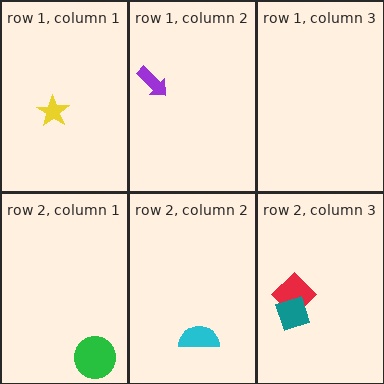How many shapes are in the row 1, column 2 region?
1.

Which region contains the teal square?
The row 2, column 3 region.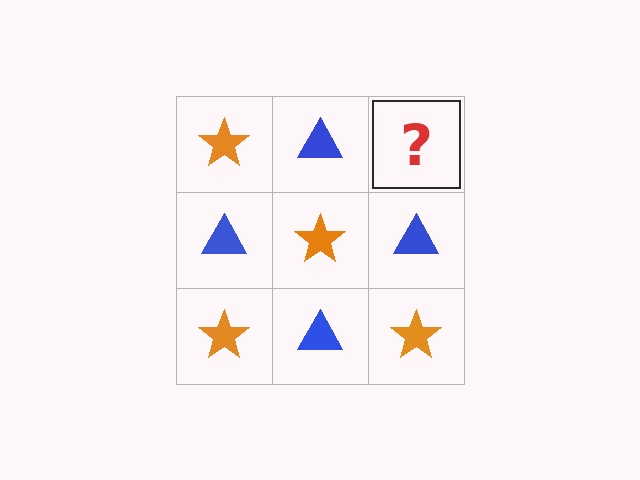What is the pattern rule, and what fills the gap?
The rule is that it alternates orange star and blue triangle in a checkerboard pattern. The gap should be filled with an orange star.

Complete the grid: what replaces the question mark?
The question mark should be replaced with an orange star.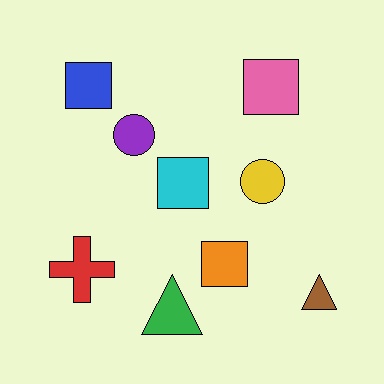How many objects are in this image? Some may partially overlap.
There are 9 objects.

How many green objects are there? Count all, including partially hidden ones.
There is 1 green object.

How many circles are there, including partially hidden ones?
There are 2 circles.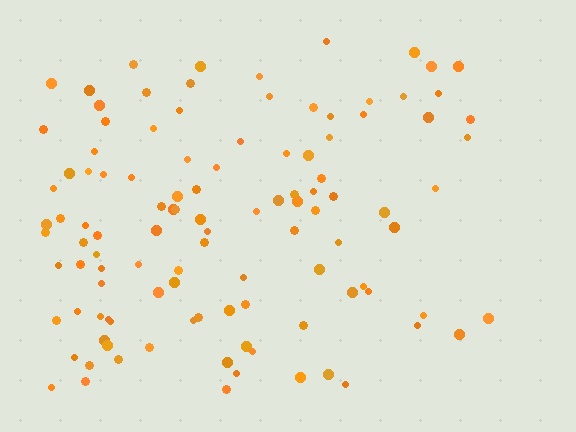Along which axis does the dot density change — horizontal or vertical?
Horizontal.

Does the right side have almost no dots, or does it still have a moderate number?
Still a moderate number, just noticeably fewer than the left.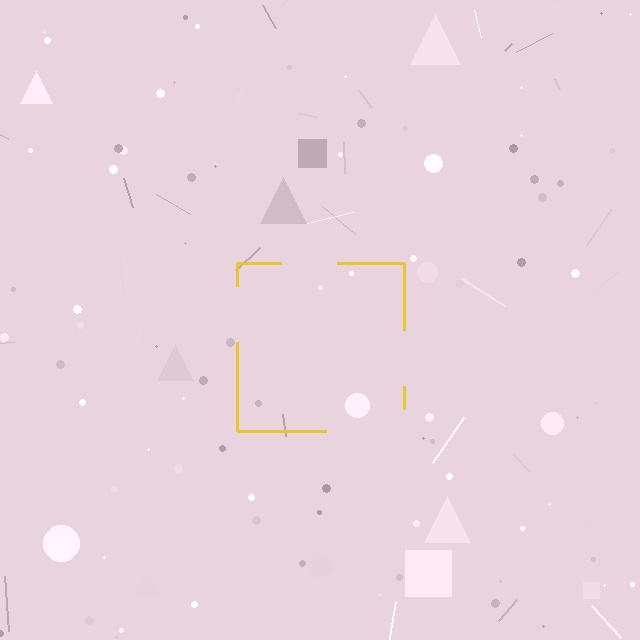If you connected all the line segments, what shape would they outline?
They would outline a square.